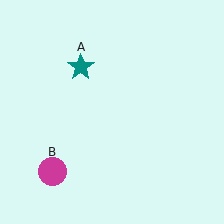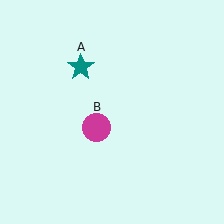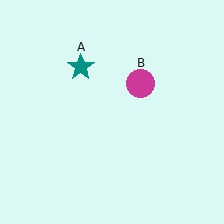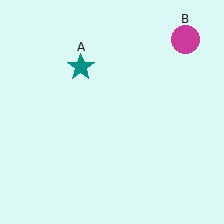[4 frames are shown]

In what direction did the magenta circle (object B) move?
The magenta circle (object B) moved up and to the right.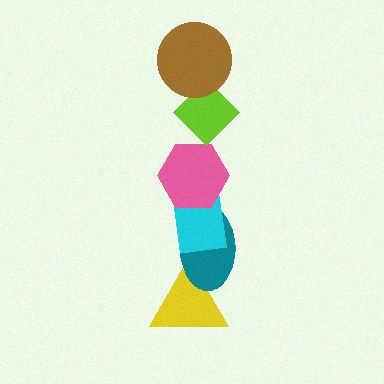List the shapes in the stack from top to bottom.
From top to bottom: the brown circle, the lime diamond, the pink hexagon, the cyan rectangle, the teal ellipse, the yellow triangle.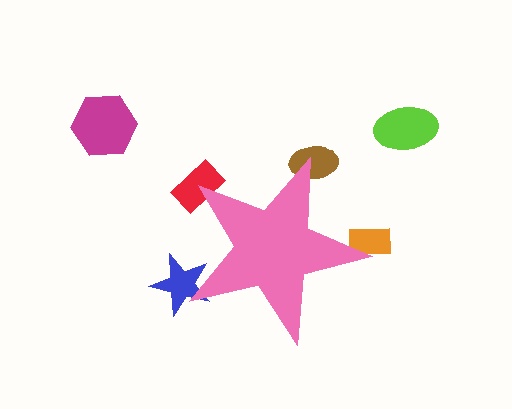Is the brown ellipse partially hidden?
Yes, the brown ellipse is partially hidden behind the pink star.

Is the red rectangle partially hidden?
Yes, the red rectangle is partially hidden behind the pink star.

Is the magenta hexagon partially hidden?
No, the magenta hexagon is fully visible.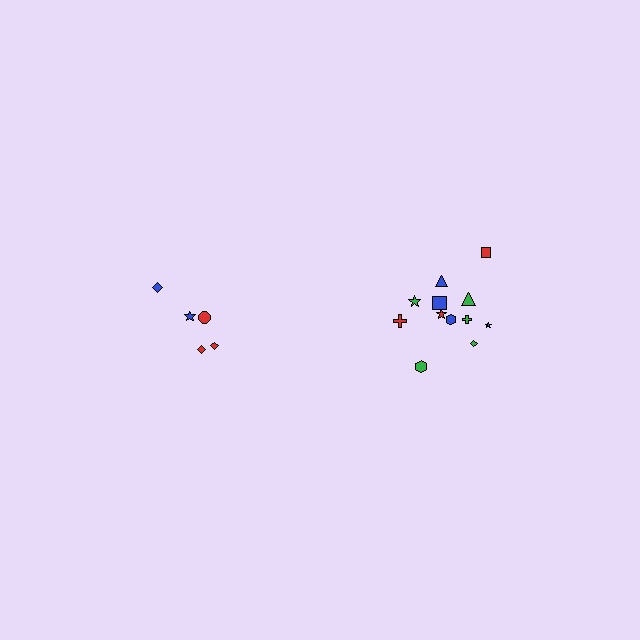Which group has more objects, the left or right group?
The right group.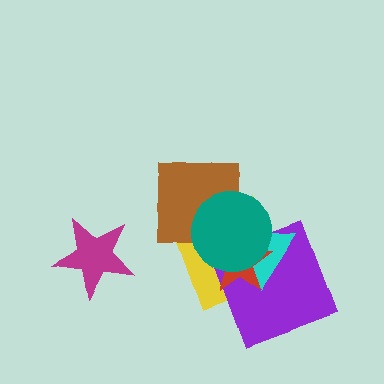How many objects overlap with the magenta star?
0 objects overlap with the magenta star.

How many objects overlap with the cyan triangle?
4 objects overlap with the cyan triangle.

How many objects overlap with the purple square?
4 objects overlap with the purple square.